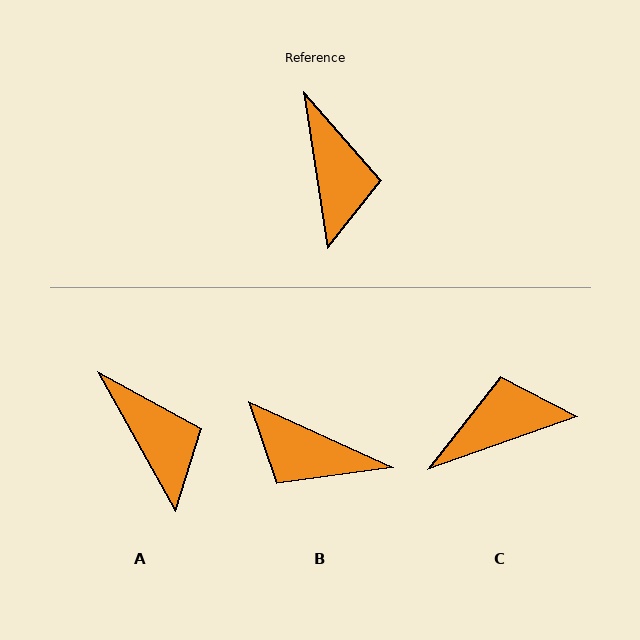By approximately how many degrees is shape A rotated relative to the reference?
Approximately 20 degrees counter-clockwise.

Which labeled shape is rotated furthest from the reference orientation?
B, about 124 degrees away.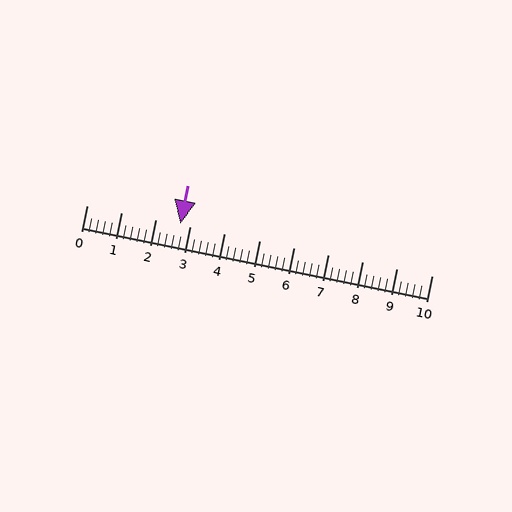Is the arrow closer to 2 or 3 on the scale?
The arrow is closer to 3.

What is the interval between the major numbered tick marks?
The major tick marks are spaced 1 units apart.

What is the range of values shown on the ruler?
The ruler shows values from 0 to 10.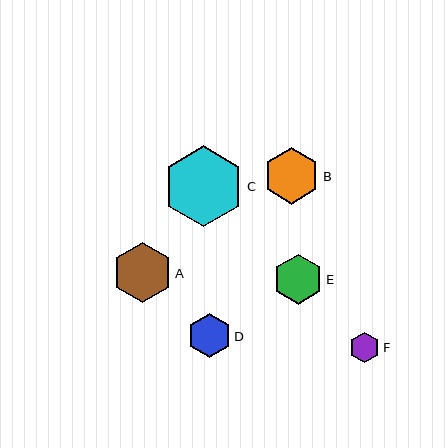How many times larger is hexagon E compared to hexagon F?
Hexagon E is approximately 1.6 times the size of hexagon F.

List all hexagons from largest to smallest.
From largest to smallest: C, A, B, E, D, F.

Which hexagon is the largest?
Hexagon C is the largest with a size of approximately 81 pixels.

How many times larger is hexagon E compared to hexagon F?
Hexagon E is approximately 1.6 times the size of hexagon F.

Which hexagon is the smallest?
Hexagon F is the smallest with a size of approximately 30 pixels.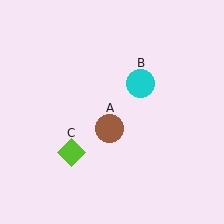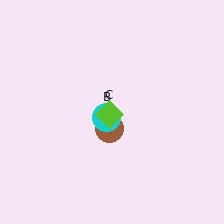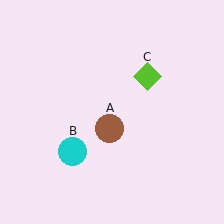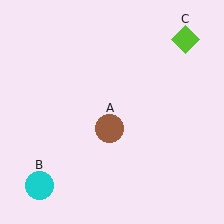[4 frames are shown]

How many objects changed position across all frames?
2 objects changed position: cyan circle (object B), lime diamond (object C).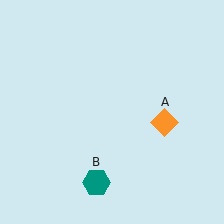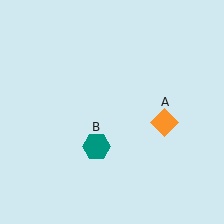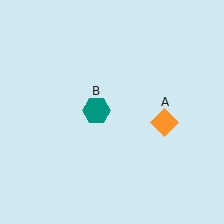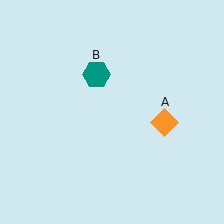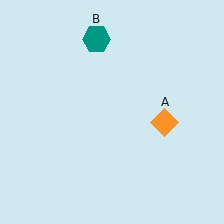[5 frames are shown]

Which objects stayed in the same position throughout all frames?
Orange diamond (object A) remained stationary.